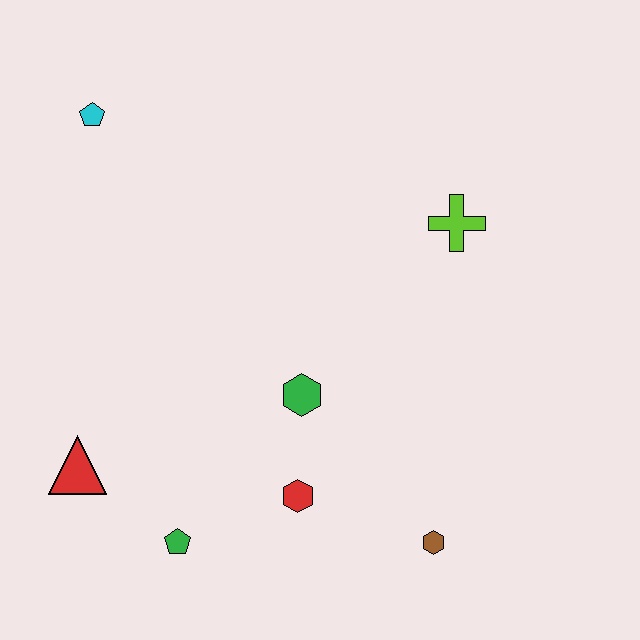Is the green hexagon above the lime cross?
No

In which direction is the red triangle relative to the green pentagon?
The red triangle is to the left of the green pentagon.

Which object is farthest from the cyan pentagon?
The brown hexagon is farthest from the cyan pentagon.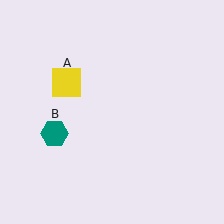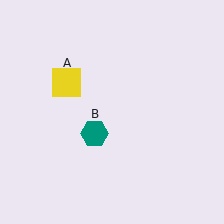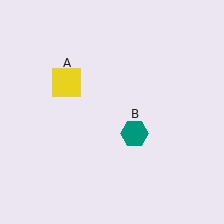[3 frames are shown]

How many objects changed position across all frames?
1 object changed position: teal hexagon (object B).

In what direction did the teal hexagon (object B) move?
The teal hexagon (object B) moved right.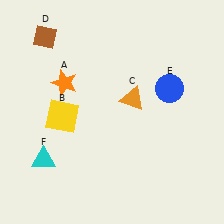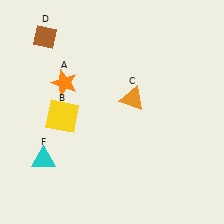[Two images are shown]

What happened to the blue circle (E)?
The blue circle (E) was removed in Image 2. It was in the top-right area of Image 1.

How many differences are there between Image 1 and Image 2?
There is 1 difference between the two images.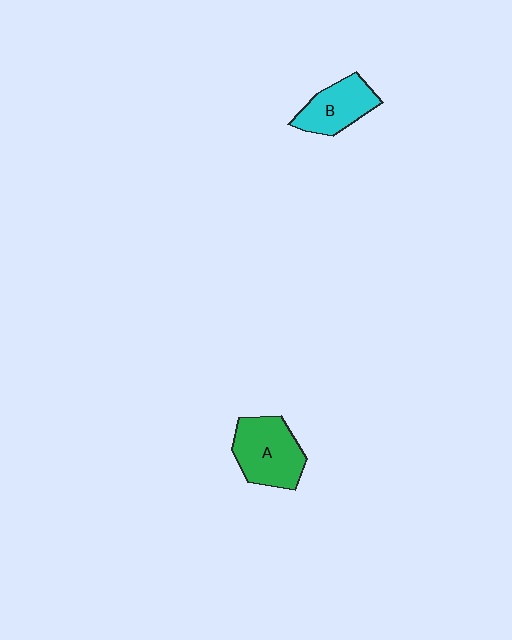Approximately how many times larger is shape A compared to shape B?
Approximately 1.3 times.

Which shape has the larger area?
Shape A (green).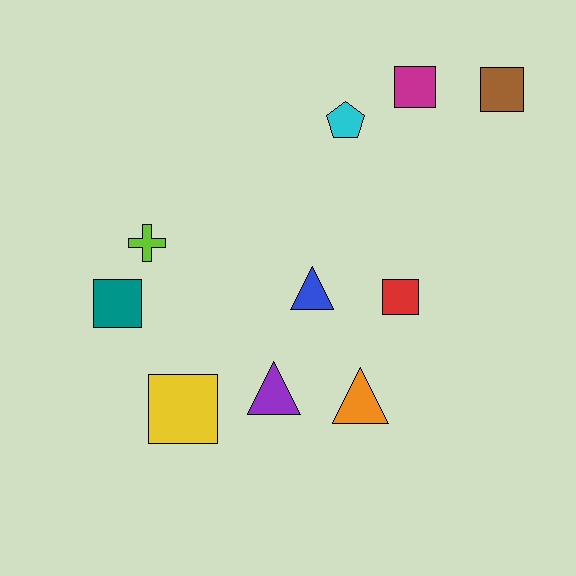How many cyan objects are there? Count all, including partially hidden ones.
There is 1 cyan object.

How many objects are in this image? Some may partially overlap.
There are 10 objects.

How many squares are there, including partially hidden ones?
There are 5 squares.